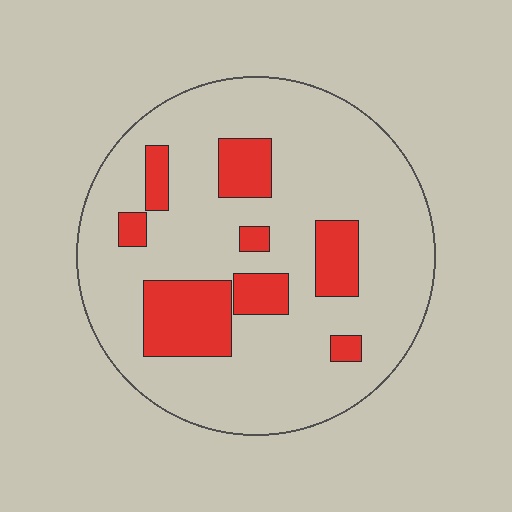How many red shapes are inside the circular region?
8.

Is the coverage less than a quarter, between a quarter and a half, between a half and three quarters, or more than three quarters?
Less than a quarter.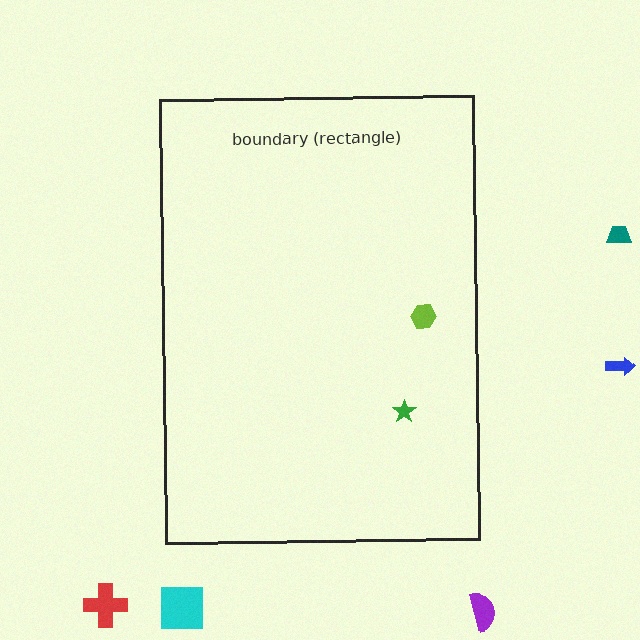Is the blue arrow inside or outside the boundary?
Outside.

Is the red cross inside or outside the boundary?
Outside.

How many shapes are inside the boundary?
2 inside, 5 outside.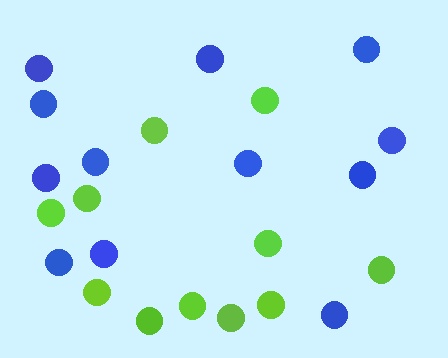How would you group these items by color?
There are 2 groups: one group of lime circles (11) and one group of blue circles (12).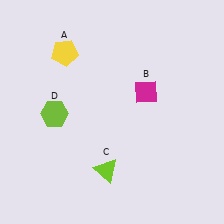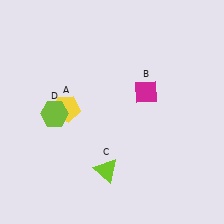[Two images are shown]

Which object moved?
The yellow pentagon (A) moved down.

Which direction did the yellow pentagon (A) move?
The yellow pentagon (A) moved down.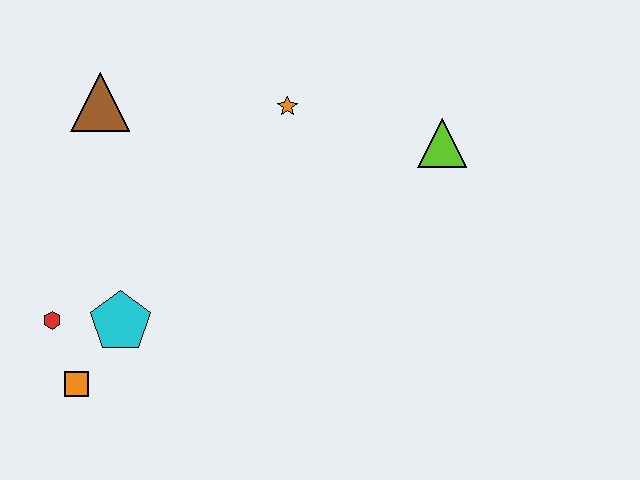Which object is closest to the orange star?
The lime triangle is closest to the orange star.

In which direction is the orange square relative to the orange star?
The orange square is below the orange star.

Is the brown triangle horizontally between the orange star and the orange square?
Yes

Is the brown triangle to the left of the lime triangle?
Yes